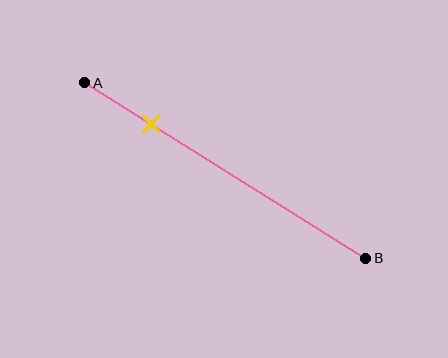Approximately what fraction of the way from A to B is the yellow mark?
The yellow mark is approximately 25% of the way from A to B.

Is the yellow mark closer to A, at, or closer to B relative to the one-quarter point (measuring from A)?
The yellow mark is approximately at the one-quarter point of segment AB.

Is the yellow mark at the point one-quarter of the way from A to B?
Yes, the mark is approximately at the one-quarter point.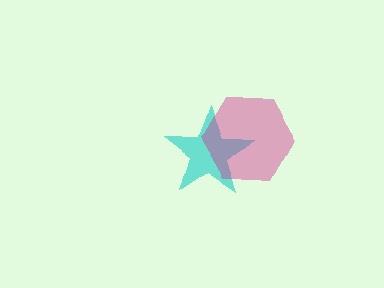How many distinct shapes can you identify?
There are 2 distinct shapes: a cyan star, a magenta hexagon.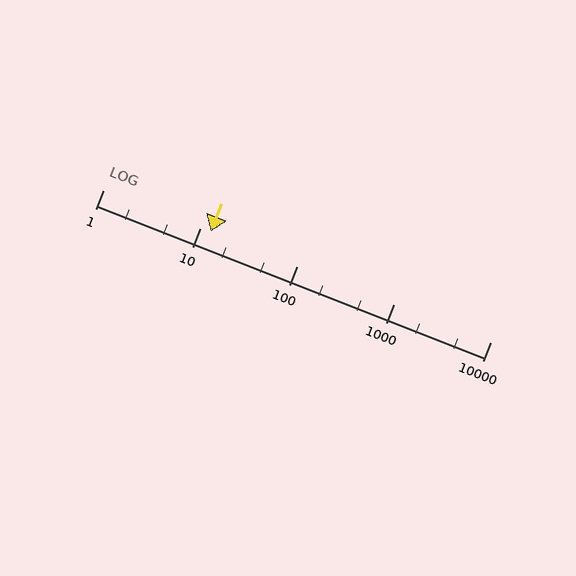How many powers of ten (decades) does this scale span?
The scale spans 4 decades, from 1 to 10000.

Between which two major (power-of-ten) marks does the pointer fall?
The pointer is between 10 and 100.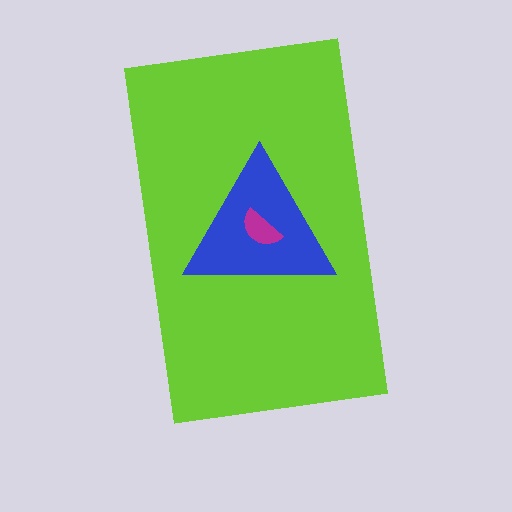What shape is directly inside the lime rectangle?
The blue triangle.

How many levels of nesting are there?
3.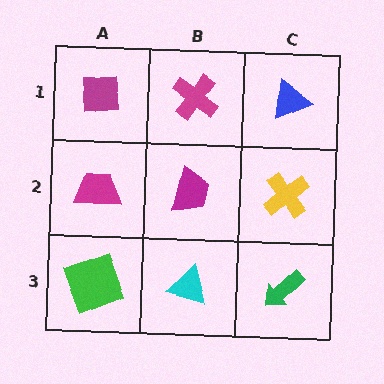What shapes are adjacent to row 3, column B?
A magenta trapezoid (row 2, column B), a green square (row 3, column A), a green arrow (row 3, column C).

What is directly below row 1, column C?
A yellow cross.